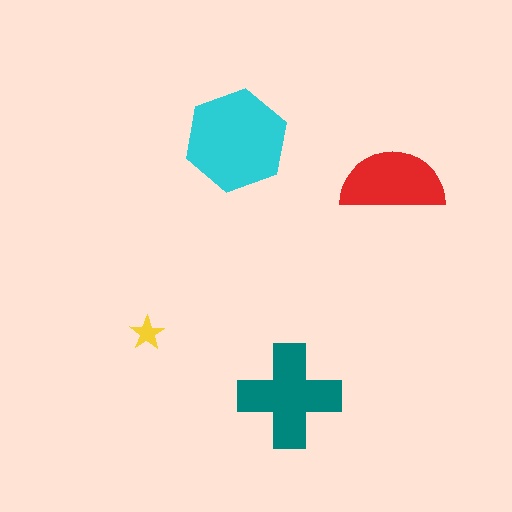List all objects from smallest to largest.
The yellow star, the red semicircle, the teal cross, the cyan hexagon.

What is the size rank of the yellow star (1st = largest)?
4th.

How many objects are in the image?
There are 4 objects in the image.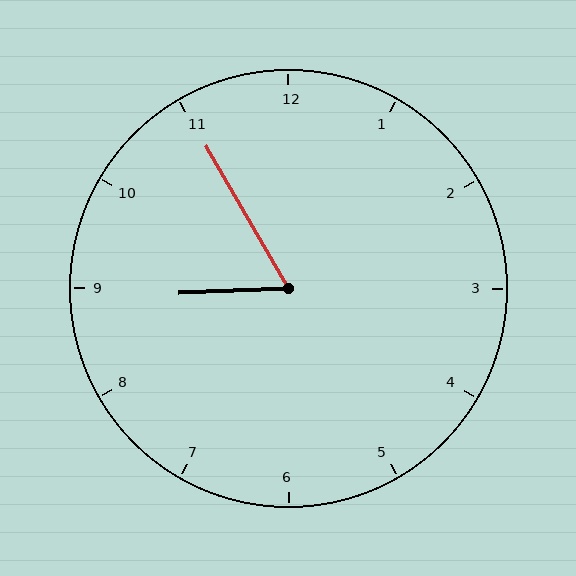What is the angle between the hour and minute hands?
Approximately 62 degrees.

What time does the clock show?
8:55.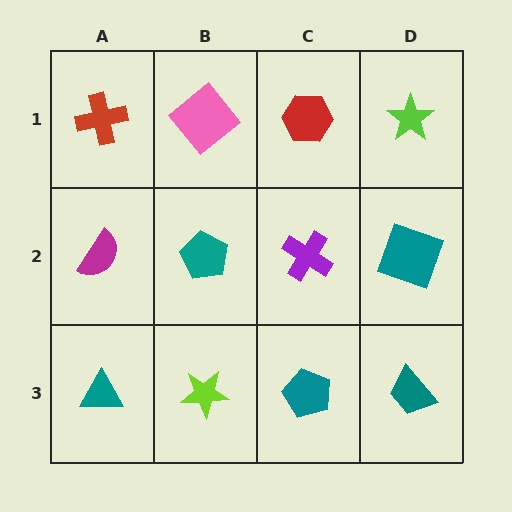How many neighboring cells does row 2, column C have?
4.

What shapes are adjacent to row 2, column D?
A lime star (row 1, column D), a teal trapezoid (row 3, column D), a purple cross (row 2, column C).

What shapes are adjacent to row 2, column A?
A red cross (row 1, column A), a teal triangle (row 3, column A), a teal pentagon (row 2, column B).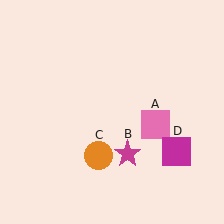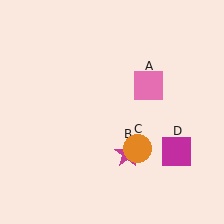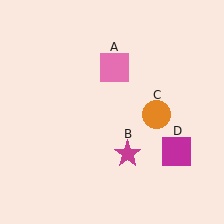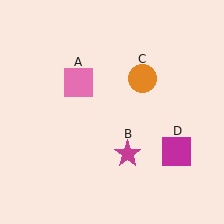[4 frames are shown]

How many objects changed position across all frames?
2 objects changed position: pink square (object A), orange circle (object C).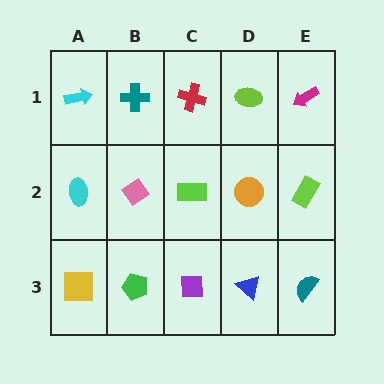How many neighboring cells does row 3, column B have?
3.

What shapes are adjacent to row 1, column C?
A lime rectangle (row 2, column C), a teal cross (row 1, column B), a lime ellipse (row 1, column D).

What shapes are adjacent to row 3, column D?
An orange circle (row 2, column D), a purple square (row 3, column C), a teal semicircle (row 3, column E).